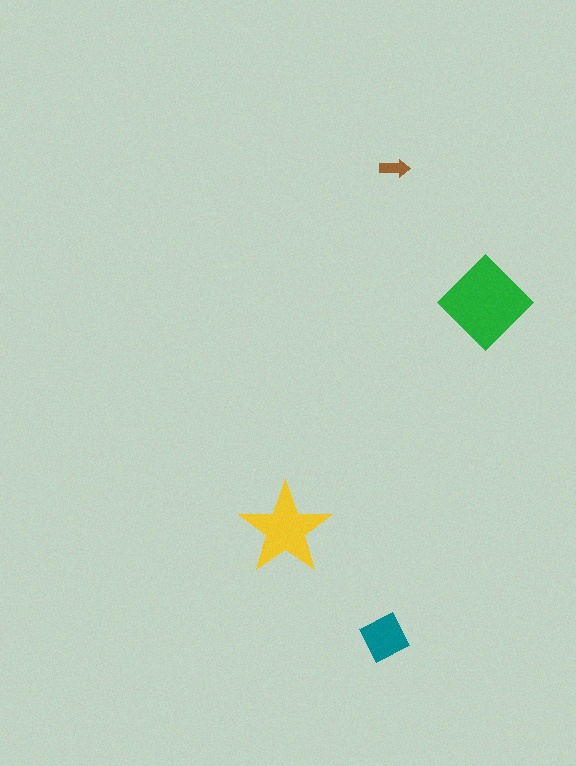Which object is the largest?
The green diamond.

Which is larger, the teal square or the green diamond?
The green diamond.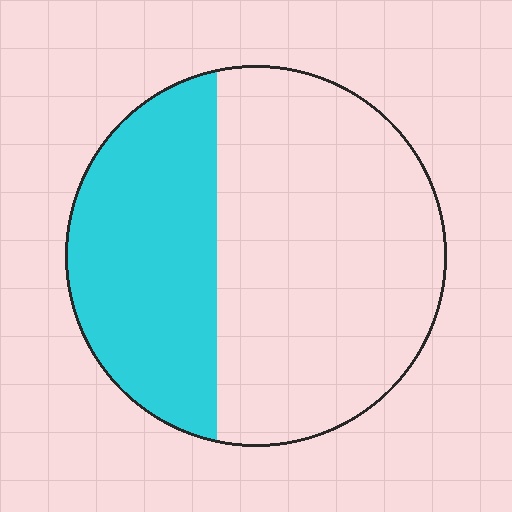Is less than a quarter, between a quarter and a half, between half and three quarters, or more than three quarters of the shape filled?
Between a quarter and a half.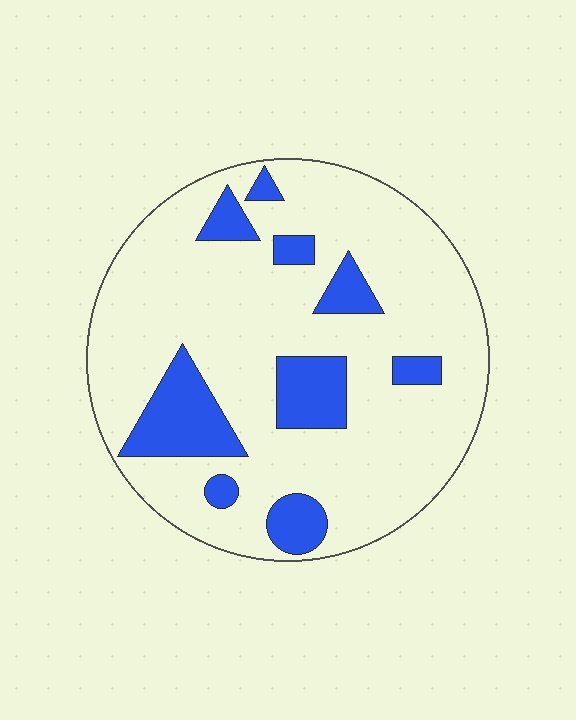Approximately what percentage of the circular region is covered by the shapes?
Approximately 20%.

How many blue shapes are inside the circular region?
9.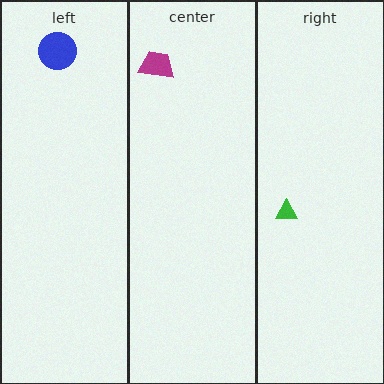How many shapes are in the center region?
1.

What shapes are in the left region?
The blue circle.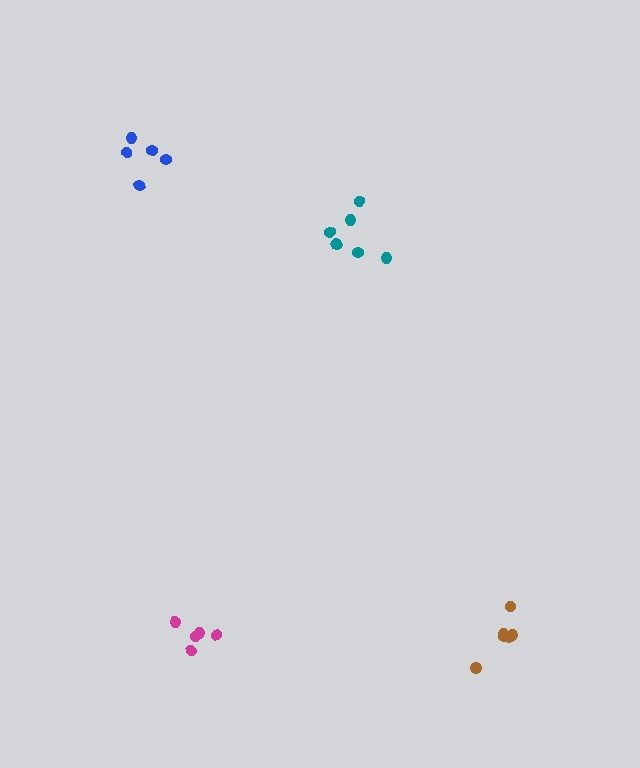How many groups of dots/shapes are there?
There are 4 groups.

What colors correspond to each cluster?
The clusters are colored: blue, teal, brown, magenta.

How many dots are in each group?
Group 1: 5 dots, Group 2: 6 dots, Group 3: 6 dots, Group 4: 5 dots (22 total).